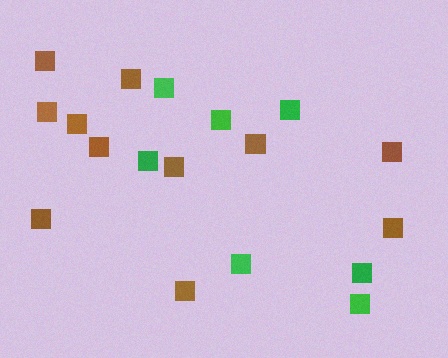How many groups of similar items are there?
There are 2 groups: one group of green squares (7) and one group of brown squares (11).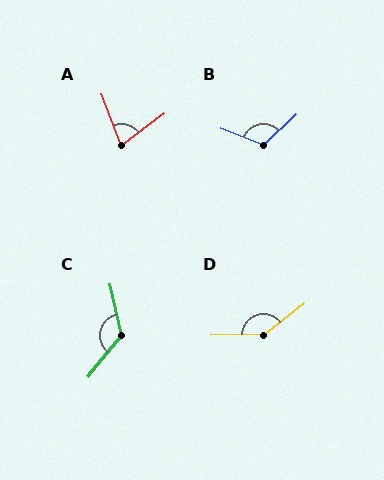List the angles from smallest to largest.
A (74°), B (115°), C (128°), D (142°).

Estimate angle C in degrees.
Approximately 128 degrees.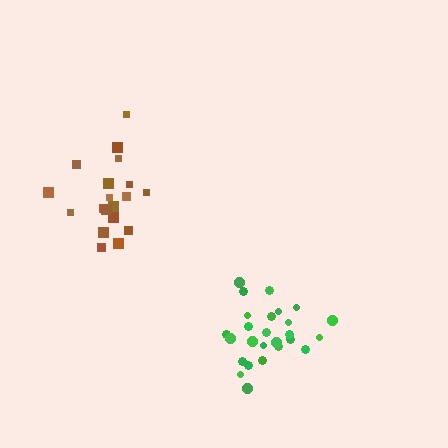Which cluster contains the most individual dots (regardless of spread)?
Green (26).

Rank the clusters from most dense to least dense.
green, brown.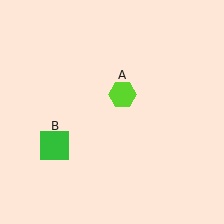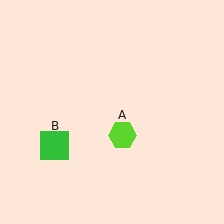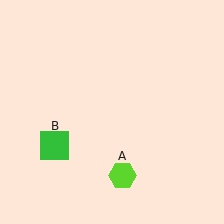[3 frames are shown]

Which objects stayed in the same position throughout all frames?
Green square (object B) remained stationary.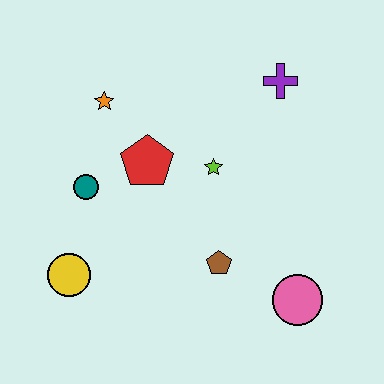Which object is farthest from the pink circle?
The orange star is farthest from the pink circle.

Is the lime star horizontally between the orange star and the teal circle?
No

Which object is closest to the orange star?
The red pentagon is closest to the orange star.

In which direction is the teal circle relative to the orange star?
The teal circle is below the orange star.